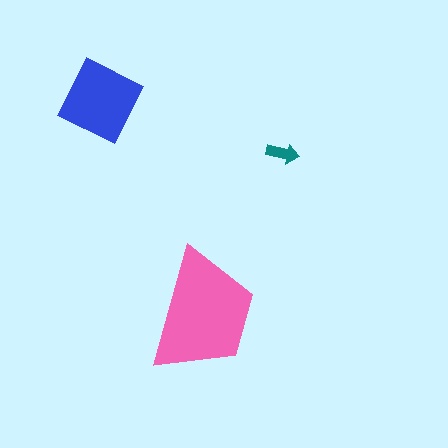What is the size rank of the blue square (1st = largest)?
2nd.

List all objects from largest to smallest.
The pink trapezoid, the blue square, the teal arrow.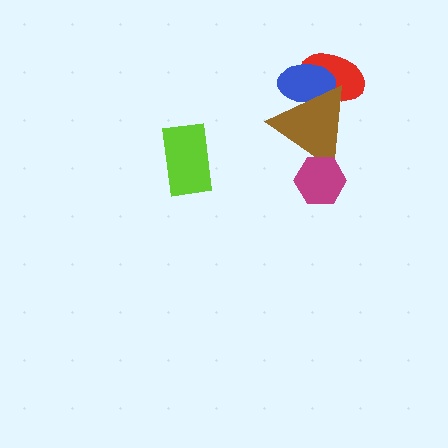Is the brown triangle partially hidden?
Yes, it is partially covered by another shape.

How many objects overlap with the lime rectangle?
0 objects overlap with the lime rectangle.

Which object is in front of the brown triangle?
The magenta hexagon is in front of the brown triangle.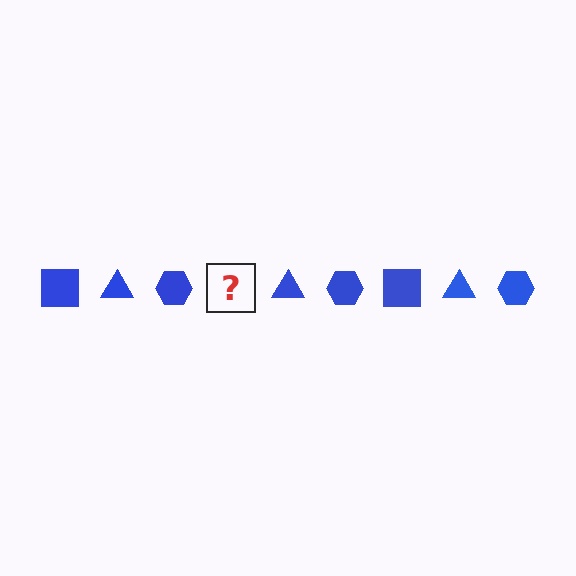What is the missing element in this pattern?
The missing element is a blue square.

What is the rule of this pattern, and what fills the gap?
The rule is that the pattern cycles through square, triangle, hexagon shapes in blue. The gap should be filled with a blue square.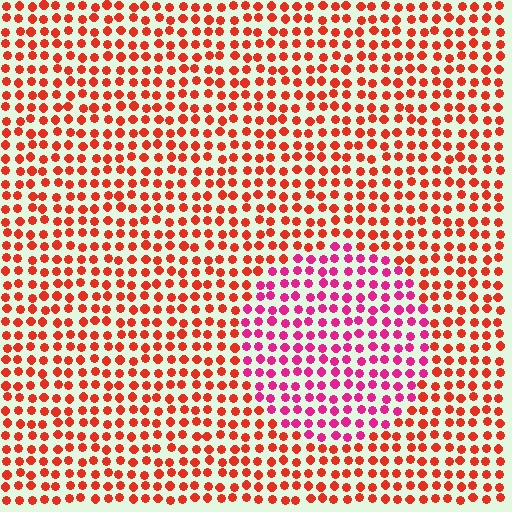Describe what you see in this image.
The image is filled with small red elements in a uniform arrangement. A circle-shaped region is visible where the elements are tinted to a slightly different hue, forming a subtle color boundary.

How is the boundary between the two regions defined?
The boundary is defined purely by a slight shift in hue (about 40 degrees). Spacing, size, and orientation are identical on both sides.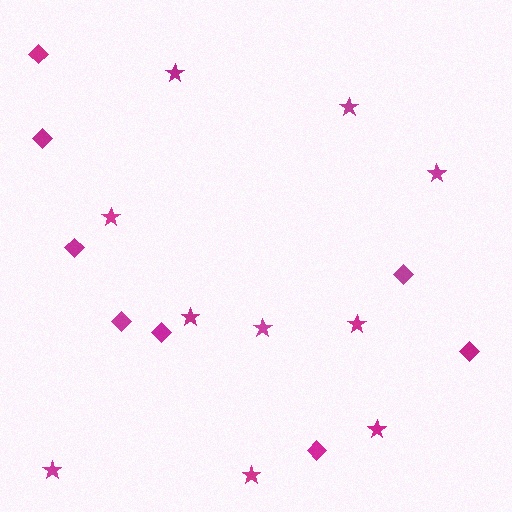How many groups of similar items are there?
There are 2 groups: one group of diamonds (8) and one group of stars (10).